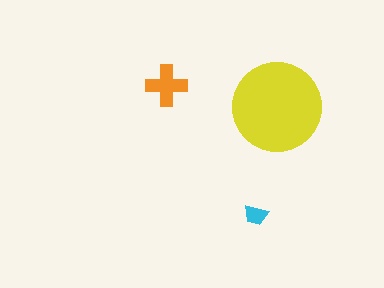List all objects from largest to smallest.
The yellow circle, the orange cross, the cyan trapezoid.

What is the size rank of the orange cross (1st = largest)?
2nd.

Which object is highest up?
The orange cross is topmost.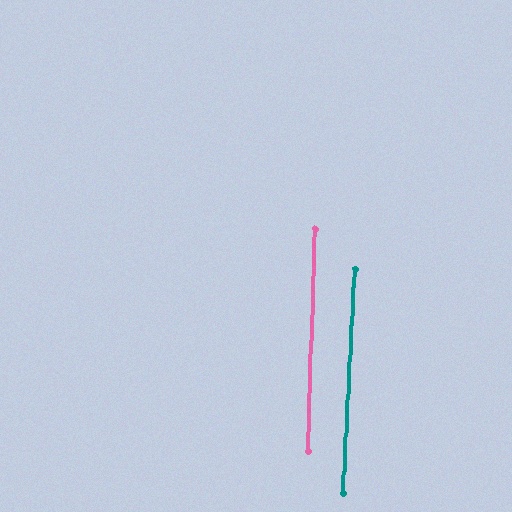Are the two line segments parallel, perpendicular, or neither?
Parallel — their directions differ by only 1.4°.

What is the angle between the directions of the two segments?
Approximately 1 degree.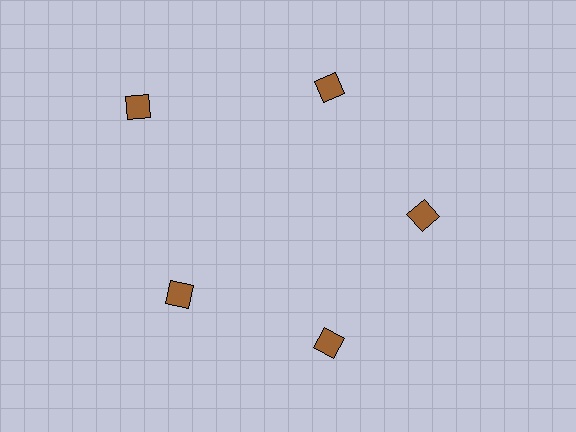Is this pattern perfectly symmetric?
No. The 5 brown diamonds are arranged in a ring, but one element near the 10 o'clock position is pushed outward from the center, breaking the 5-fold rotational symmetry.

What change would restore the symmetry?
The symmetry would be restored by moving it inward, back onto the ring so that all 5 diamonds sit at equal angles and equal distance from the center.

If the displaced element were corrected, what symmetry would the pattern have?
It would have 5-fold rotational symmetry — the pattern would map onto itself every 72 degrees.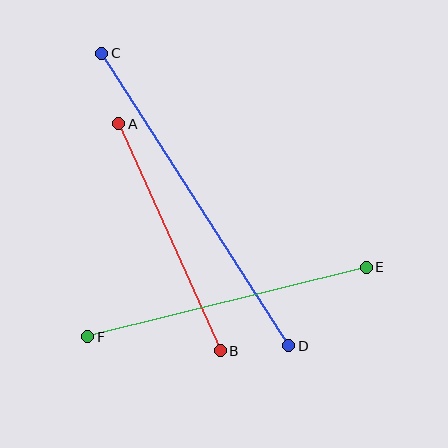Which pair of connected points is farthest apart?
Points C and D are farthest apart.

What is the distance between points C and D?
The distance is approximately 348 pixels.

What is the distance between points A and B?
The distance is approximately 249 pixels.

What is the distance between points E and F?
The distance is approximately 287 pixels.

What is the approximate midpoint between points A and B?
The midpoint is at approximately (170, 237) pixels.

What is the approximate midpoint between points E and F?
The midpoint is at approximately (227, 302) pixels.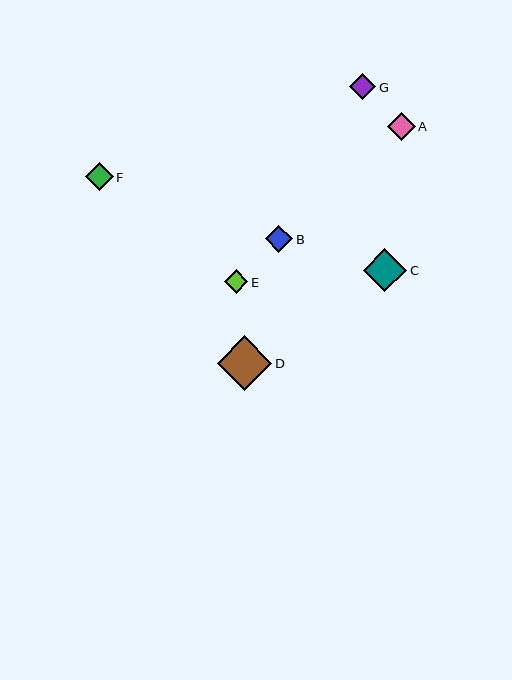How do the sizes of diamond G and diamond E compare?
Diamond G and diamond E are approximately the same size.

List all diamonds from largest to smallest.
From largest to smallest: D, C, F, A, B, G, E.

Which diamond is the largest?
Diamond D is the largest with a size of approximately 54 pixels.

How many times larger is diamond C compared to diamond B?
Diamond C is approximately 1.6 times the size of diamond B.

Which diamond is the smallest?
Diamond E is the smallest with a size of approximately 24 pixels.